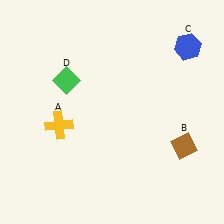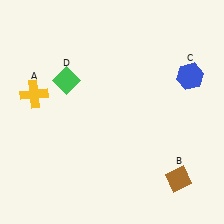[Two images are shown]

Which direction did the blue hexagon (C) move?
The blue hexagon (C) moved down.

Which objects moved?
The objects that moved are: the yellow cross (A), the brown diamond (B), the blue hexagon (C).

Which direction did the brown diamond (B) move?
The brown diamond (B) moved down.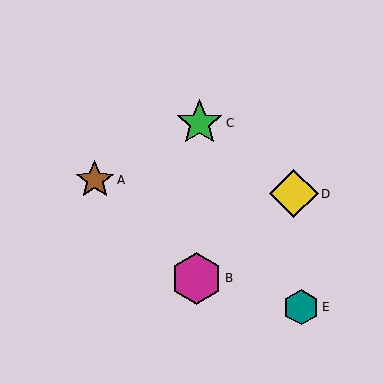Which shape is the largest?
The magenta hexagon (labeled B) is the largest.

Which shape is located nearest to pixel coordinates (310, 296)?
The teal hexagon (labeled E) at (301, 307) is nearest to that location.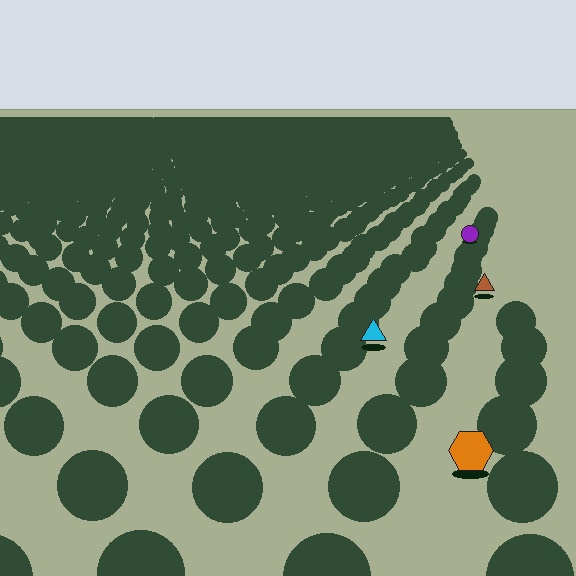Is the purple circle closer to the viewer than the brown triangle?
No. The brown triangle is closer — you can tell from the texture gradient: the ground texture is coarser near it.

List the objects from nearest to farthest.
From nearest to farthest: the orange hexagon, the cyan triangle, the brown triangle, the purple circle.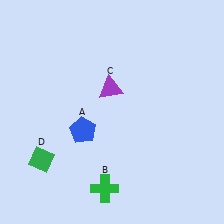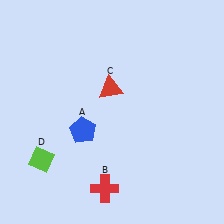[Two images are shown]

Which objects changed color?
B changed from green to red. C changed from purple to red. D changed from green to lime.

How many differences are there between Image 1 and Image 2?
There are 3 differences between the two images.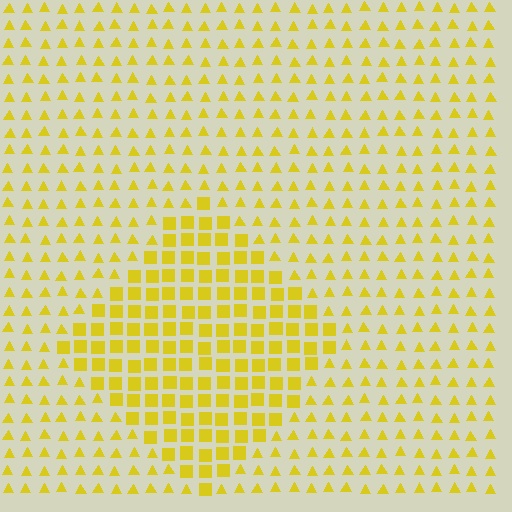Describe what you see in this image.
The image is filled with small yellow elements arranged in a uniform grid. A diamond-shaped region contains squares, while the surrounding area contains triangles. The boundary is defined purely by the change in element shape.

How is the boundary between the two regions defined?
The boundary is defined by a change in element shape: squares inside vs. triangles outside. All elements share the same color and spacing.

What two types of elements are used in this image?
The image uses squares inside the diamond region and triangles outside it.